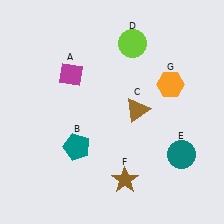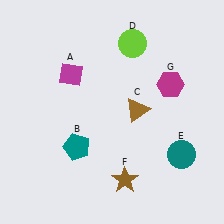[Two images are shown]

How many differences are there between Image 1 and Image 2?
There is 1 difference between the two images.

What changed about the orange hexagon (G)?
In Image 1, G is orange. In Image 2, it changed to magenta.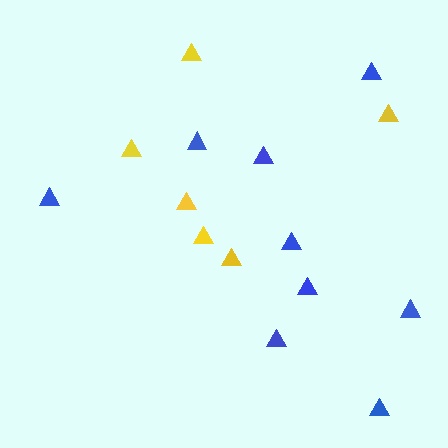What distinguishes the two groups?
There are 2 groups: one group of yellow triangles (6) and one group of blue triangles (9).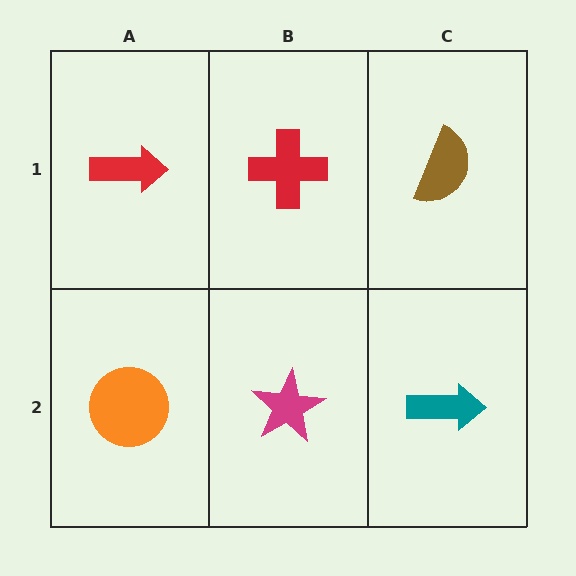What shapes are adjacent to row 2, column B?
A red cross (row 1, column B), an orange circle (row 2, column A), a teal arrow (row 2, column C).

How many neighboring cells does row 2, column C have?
2.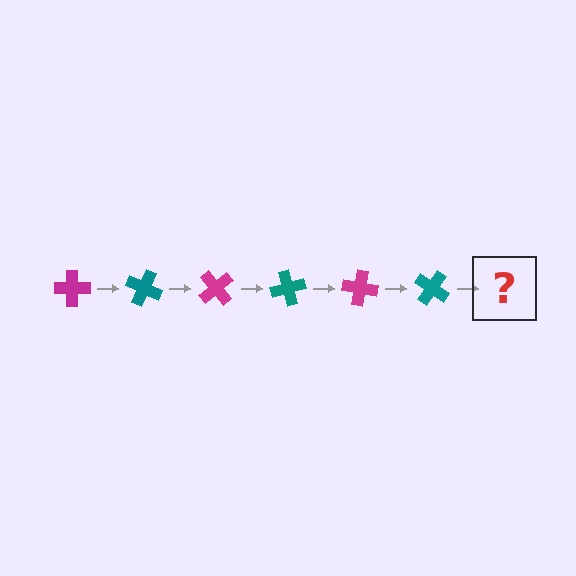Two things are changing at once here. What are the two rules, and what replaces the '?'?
The two rules are that it rotates 25 degrees each step and the color cycles through magenta and teal. The '?' should be a magenta cross, rotated 150 degrees from the start.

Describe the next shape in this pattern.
It should be a magenta cross, rotated 150 degrees from the start.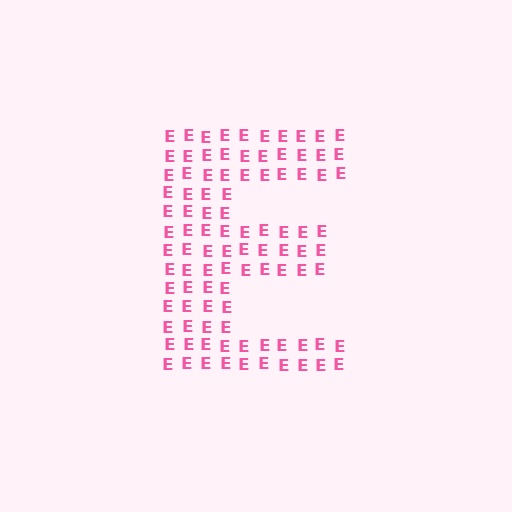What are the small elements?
The small elements are letter E's.